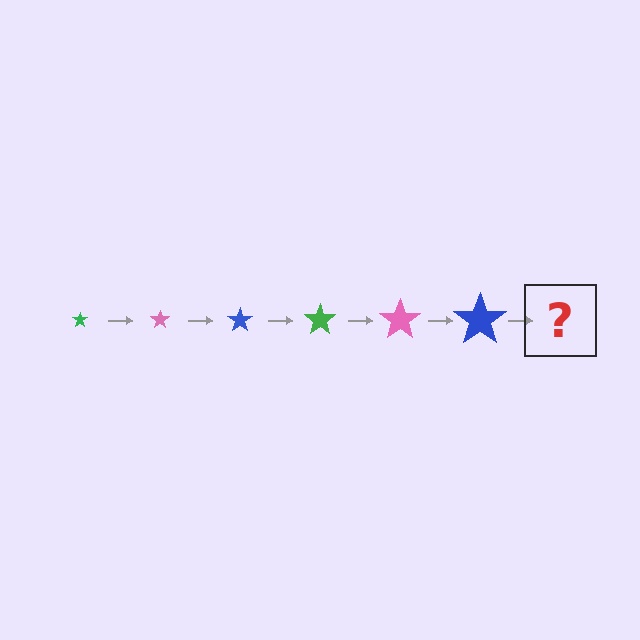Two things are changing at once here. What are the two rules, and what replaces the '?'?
The two rules are that the star grows larger each step and the color cycles through green, pink, and blue. The '?' should be a green star, larger than the previous one.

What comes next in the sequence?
The next element should be a green star, larger than the previous one.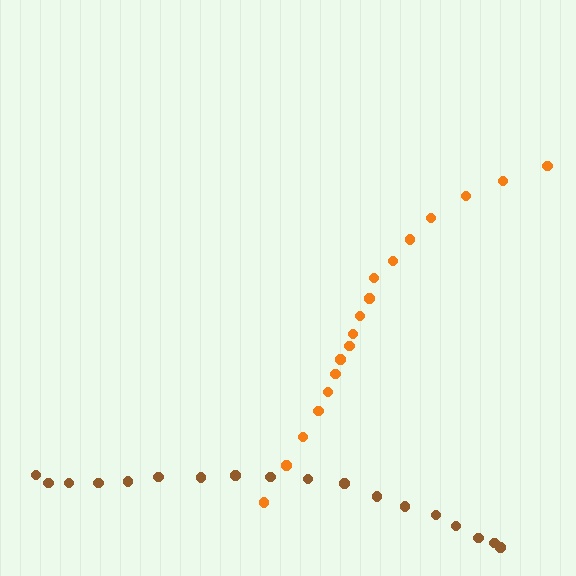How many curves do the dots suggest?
There are 2 distinct paths.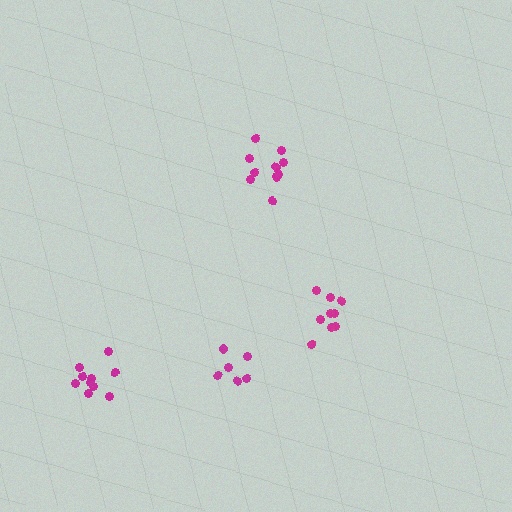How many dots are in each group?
Group 1: 9 dots, Group 2: 10 dots, Group 3: 10 dots, Group 4: 6 dots (35 total).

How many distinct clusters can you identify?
There are 4 distinct clusters.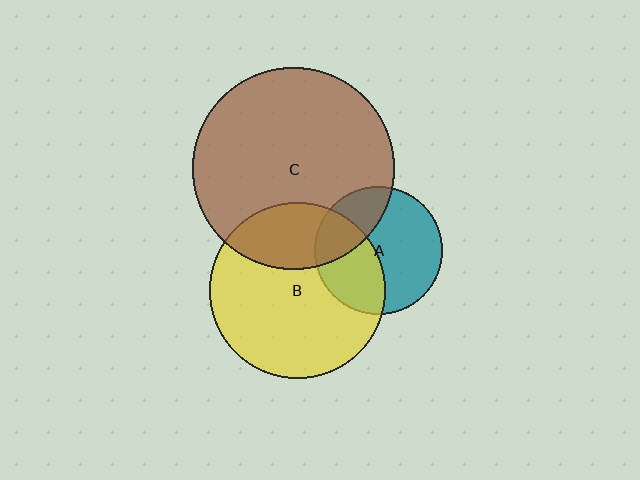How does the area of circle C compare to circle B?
Approximately 1.3 times.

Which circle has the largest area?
Circle C (brown).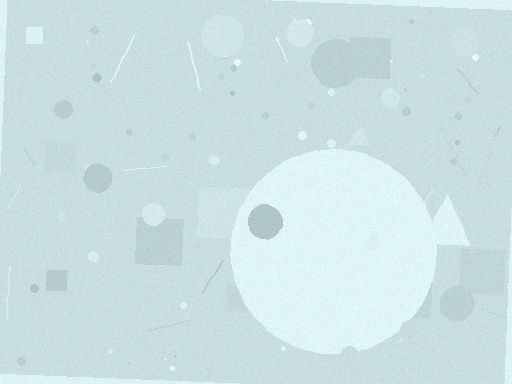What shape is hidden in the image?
A circle is hidden in the image.